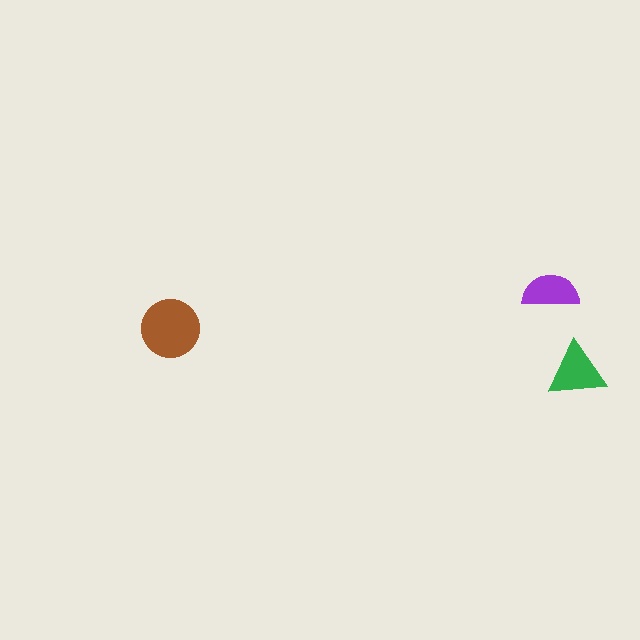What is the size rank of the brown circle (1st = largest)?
1st.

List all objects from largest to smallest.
The brown circle, the green triangle, the purple semicircle.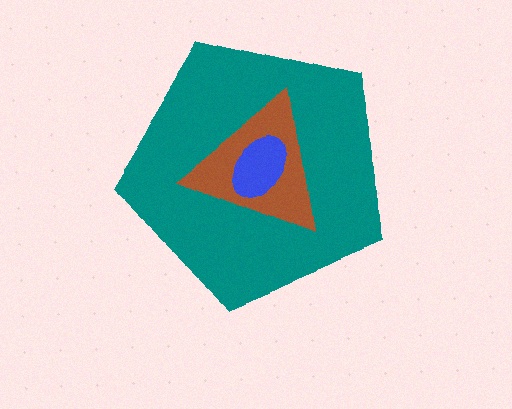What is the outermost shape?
The teal pentagon.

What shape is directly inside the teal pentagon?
The brown triangle.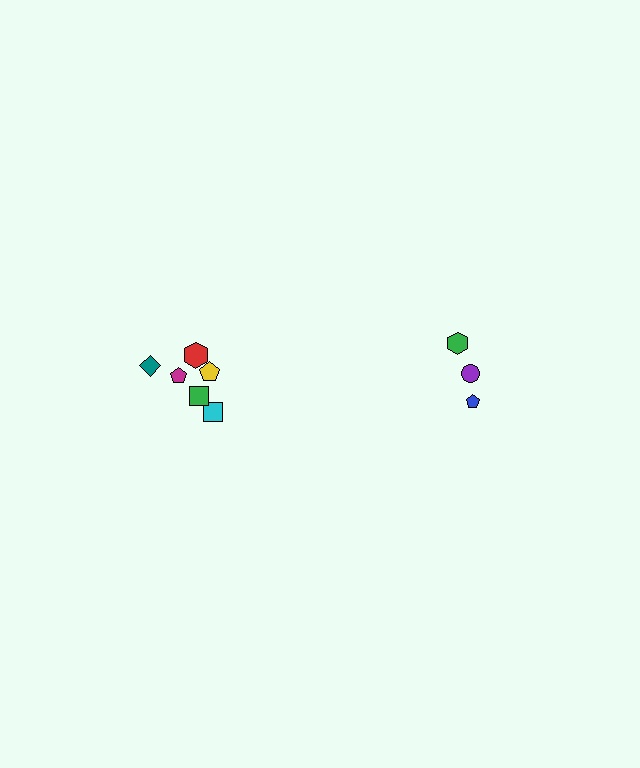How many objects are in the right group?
There are 3 objects.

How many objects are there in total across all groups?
There are 9 objects.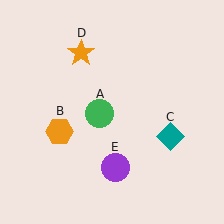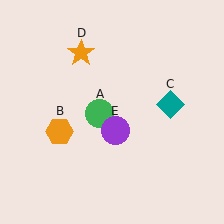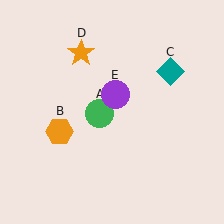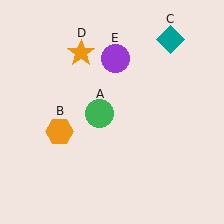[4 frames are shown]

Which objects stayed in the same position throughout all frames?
Green circle (object A) and orange hexagon (object B) and orange star (object D) remained stationary.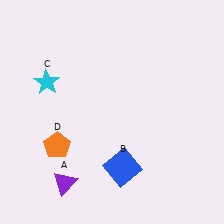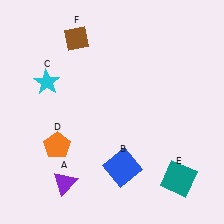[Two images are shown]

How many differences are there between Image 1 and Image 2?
There are 2 differences between the two images.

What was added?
A teal square (E), a brown diamond (F) were added in Image 2.